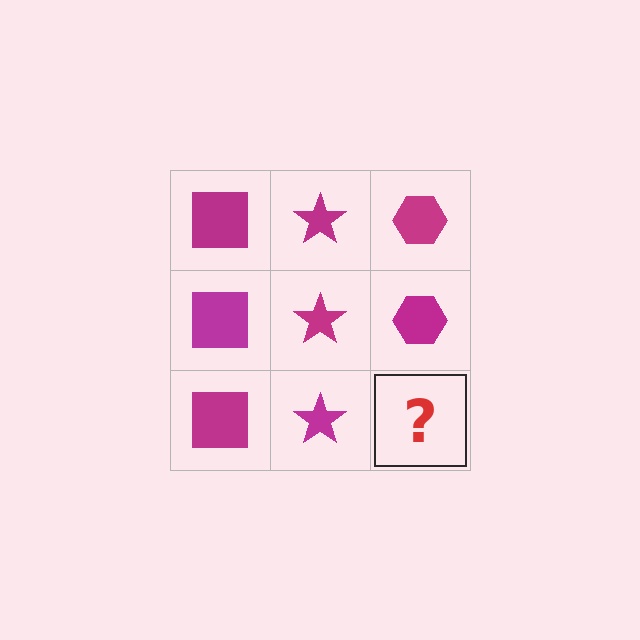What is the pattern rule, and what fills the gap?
The rule is that each column has a consistent shape. The gap should be filled with a magenta hexagon.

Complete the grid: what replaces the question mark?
The question mark should be replaced with a magenta hexagon.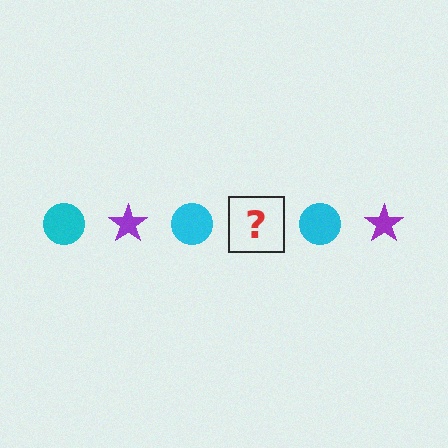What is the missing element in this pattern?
The missing element is a purple star.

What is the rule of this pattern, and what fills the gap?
The rule is that the pattern alternates between cyan circle and purple star. The gap should be filled with a purple star.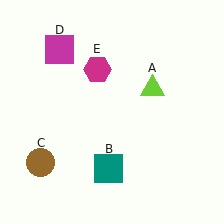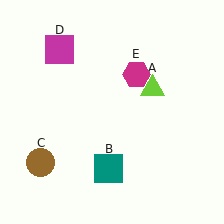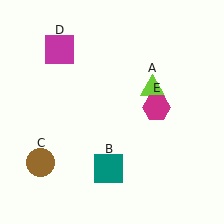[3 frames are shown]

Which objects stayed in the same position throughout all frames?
Lime triangle (object A) and teal square (object B) and brown circle (object C) and magenta square (object D) remained stationary.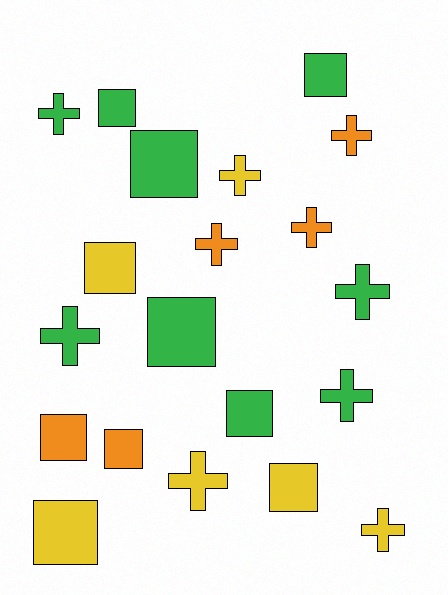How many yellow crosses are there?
There are 3 yellow crosses.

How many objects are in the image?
There are 20 objects.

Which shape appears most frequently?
Square, with 10 objects.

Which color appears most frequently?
Green, with 9 objects.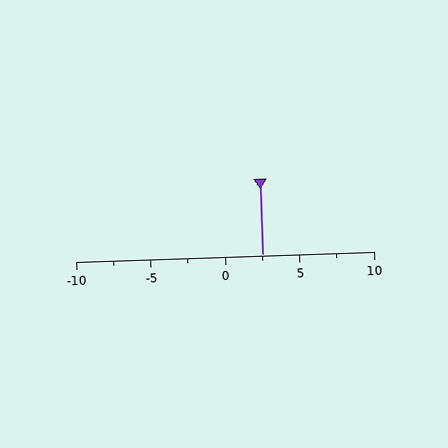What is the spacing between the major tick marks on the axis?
The major ticks are spaced 5 apart.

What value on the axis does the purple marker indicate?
The marker indicates approximately 2.5.